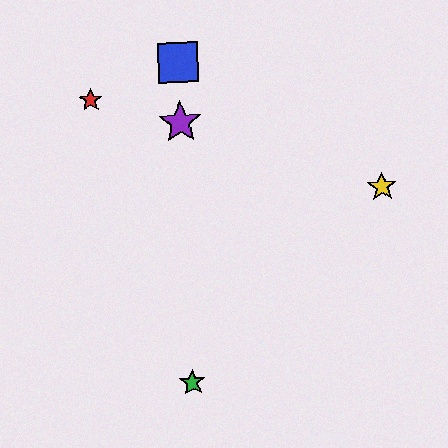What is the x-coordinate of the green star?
The green star is at x≈192.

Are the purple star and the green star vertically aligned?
Yes, both are at x≈180.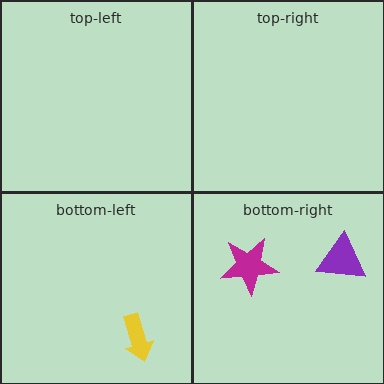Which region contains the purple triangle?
The bottom-right region.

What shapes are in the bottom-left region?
The yellow arrow.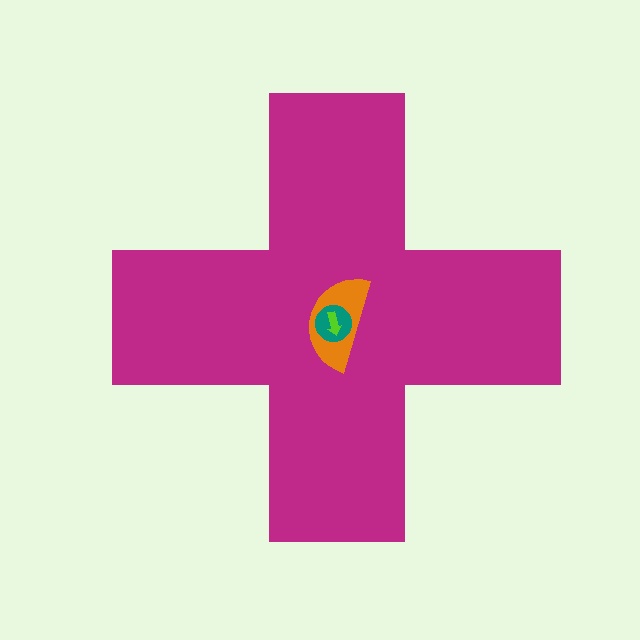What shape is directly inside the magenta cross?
The orange semicircle.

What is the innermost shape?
The lime arrow.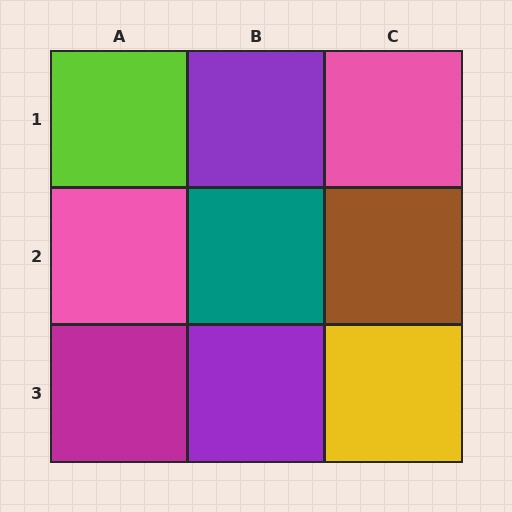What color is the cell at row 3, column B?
Purple.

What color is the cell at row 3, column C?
Yellow.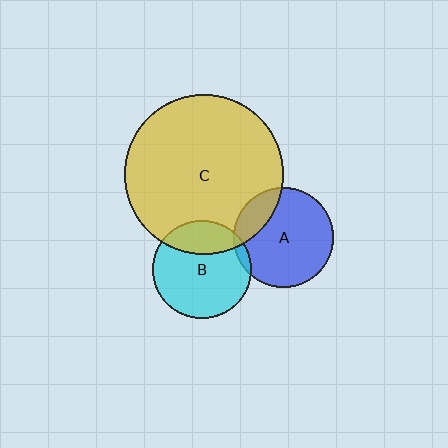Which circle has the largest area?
Circle C (yellow).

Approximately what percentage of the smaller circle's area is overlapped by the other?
Approximately 20%.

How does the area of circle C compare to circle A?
Approximately 2.5 times.